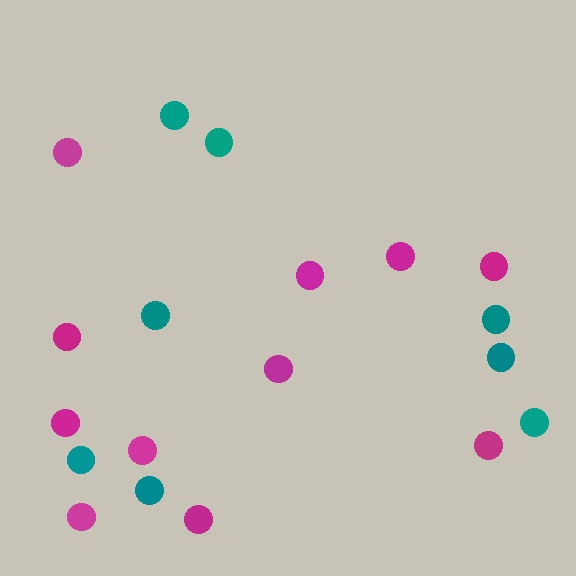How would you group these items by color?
There are 2 groups: one group of teal circles (8) and one group of magenta circles (11).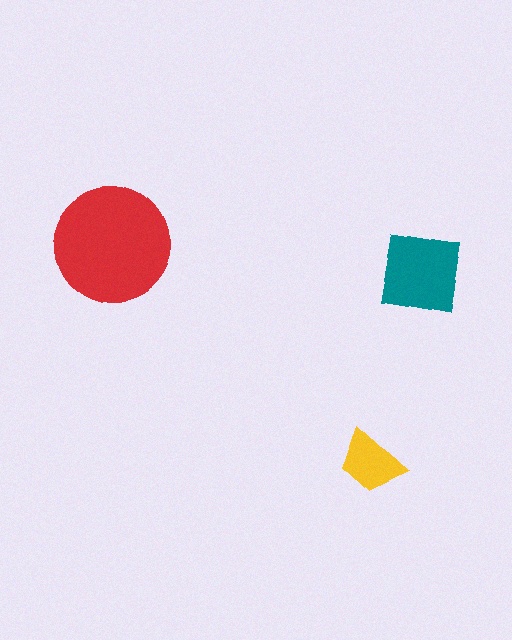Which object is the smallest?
The yellow trapezoid.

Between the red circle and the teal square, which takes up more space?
The red circle.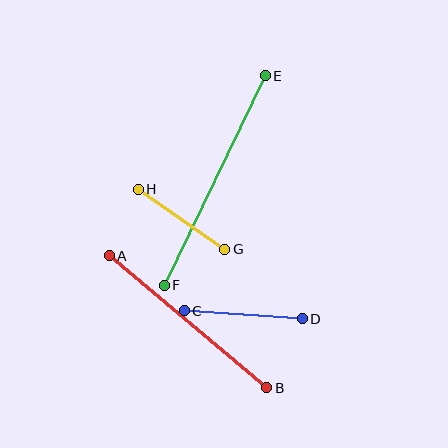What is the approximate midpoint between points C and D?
The midpoint is at approximately (243, 315) pixels.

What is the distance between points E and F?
The distance is approximately 233 pixels.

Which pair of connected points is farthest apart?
Points E and F are farthest apart.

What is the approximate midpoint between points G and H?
The midpoint is at approximately (181, 219) pixels.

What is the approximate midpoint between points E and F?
The midpoint is at approximately (215, 180) pixels.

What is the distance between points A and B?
The distance is approximately 206 pixels.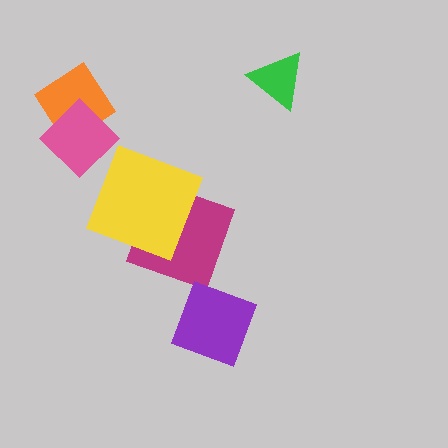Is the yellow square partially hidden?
No, no other shape covers it.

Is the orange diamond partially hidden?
Yes, it is partially covered by another shape.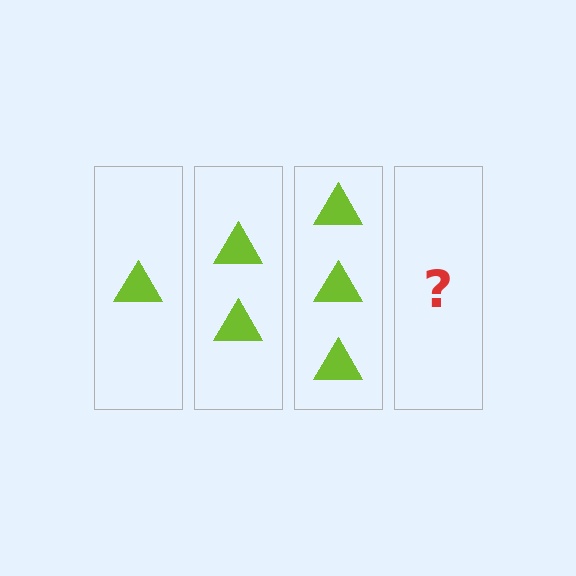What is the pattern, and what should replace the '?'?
The pattern is that each step adds one more triangle. The '?' should be 4 triangles.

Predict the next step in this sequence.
The next step is 4 triangles.